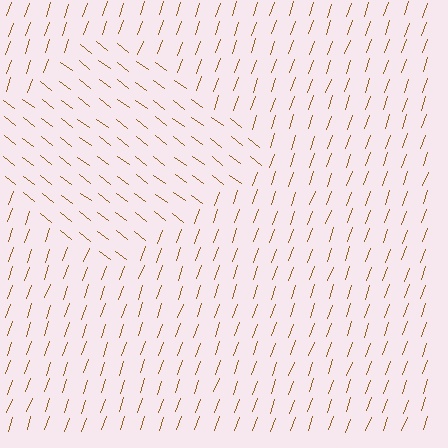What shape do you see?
I see a diamond.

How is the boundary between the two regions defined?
The boundary is defined purely by a change in line orientation (approximately 72 degrees difference). All lines are the same color and thickness.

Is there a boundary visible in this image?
Yes, there is a texture boundary formed by a change in line orientation.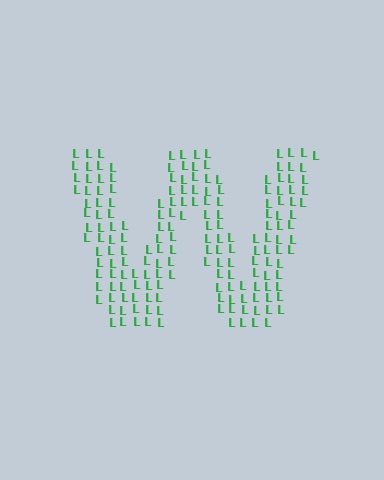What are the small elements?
The small elements are letter L's.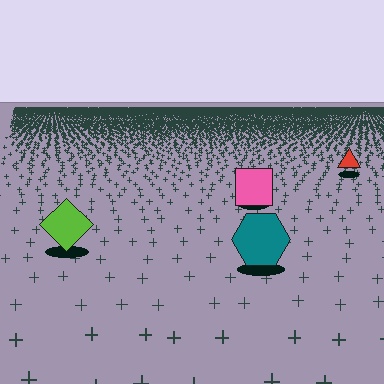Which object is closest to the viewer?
The teal hexagon is closest. The texture marks near it are larger and more spread out.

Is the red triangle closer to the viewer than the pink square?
No. The pink square is closer — you can tell from the texture gradient: the ground texture is coarser near it.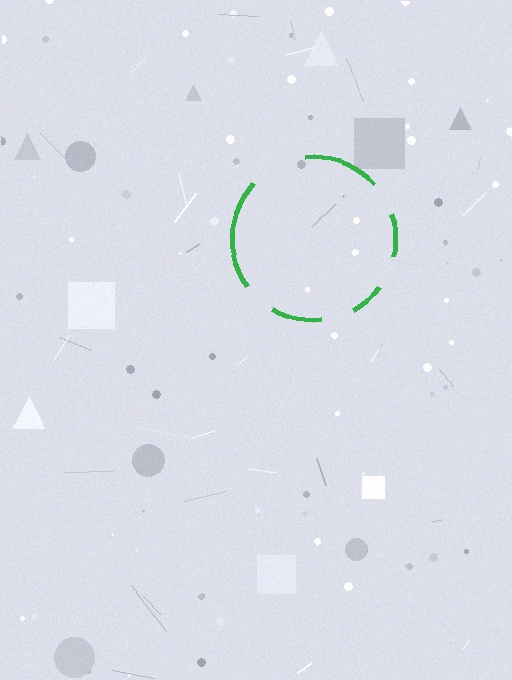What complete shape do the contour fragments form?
The contour fragments form a circle.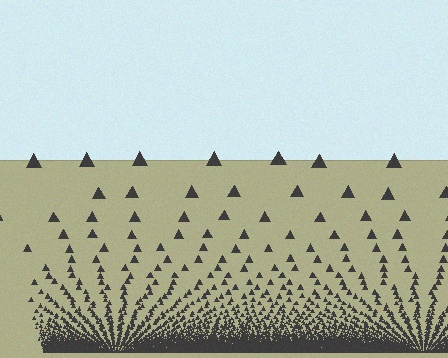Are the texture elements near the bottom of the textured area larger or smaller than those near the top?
Smaller. The gradient is inverted — elements near the bottom are smaller and denser.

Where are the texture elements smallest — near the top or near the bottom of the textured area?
Near the bottom.